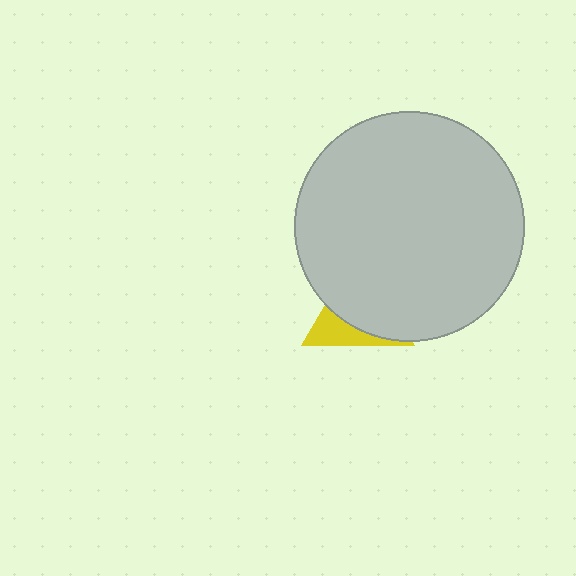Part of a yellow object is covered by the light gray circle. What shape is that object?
It is a triangle.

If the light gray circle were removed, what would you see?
You would see the complete yellow triangle.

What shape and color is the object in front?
The object in front is a light gray circle.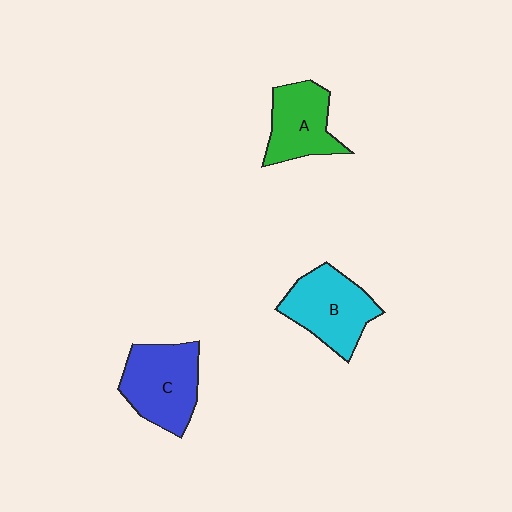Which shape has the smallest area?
Shape A (green).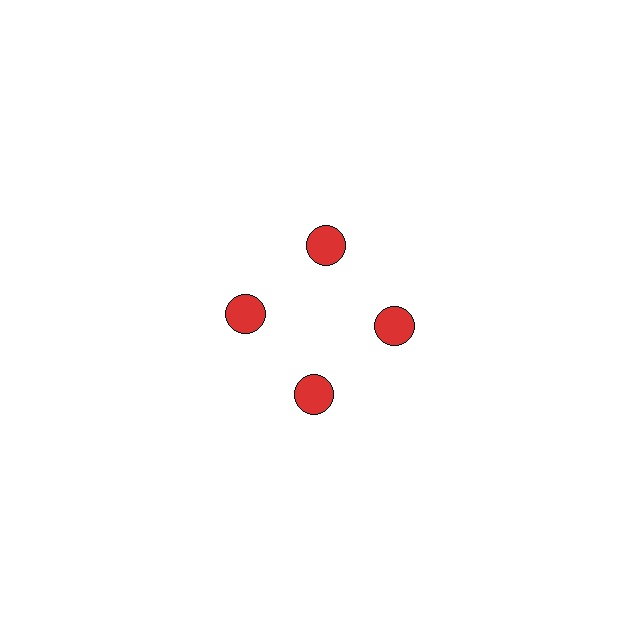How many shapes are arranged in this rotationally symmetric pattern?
There are 4 shapes, arranged in 4 groups of 1.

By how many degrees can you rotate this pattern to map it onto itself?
The pattern maps onto itself every 90 degrees of rotation.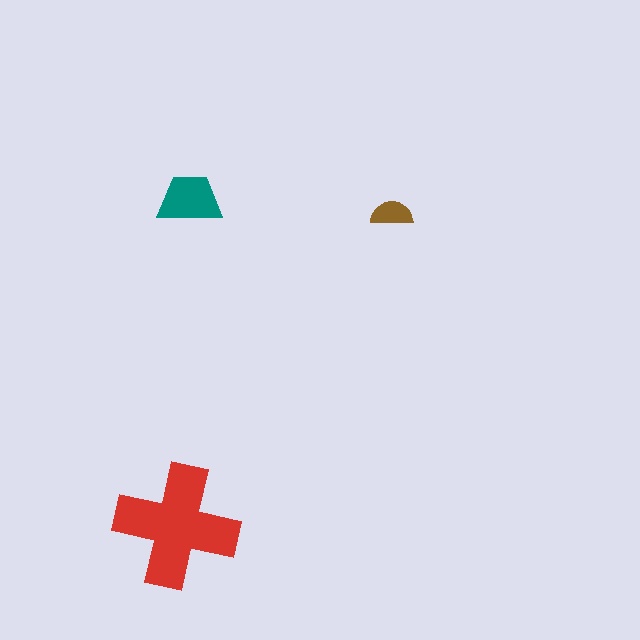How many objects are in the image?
There are 3 objects in the image.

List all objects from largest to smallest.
The red cross, the teal trapezoid, the brown semicircle.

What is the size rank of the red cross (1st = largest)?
1st.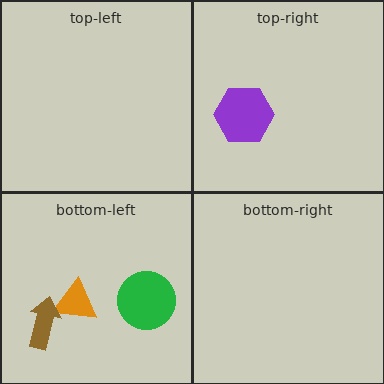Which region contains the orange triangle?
The bottom-left region.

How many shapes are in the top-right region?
1.